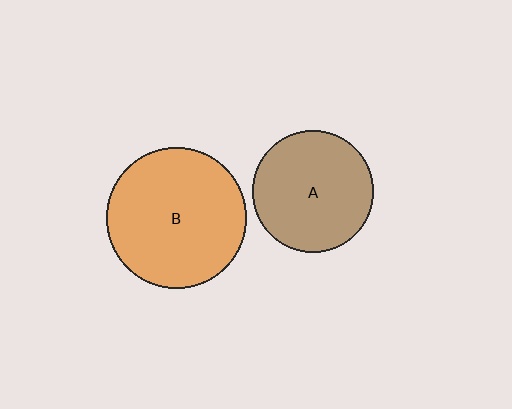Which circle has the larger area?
Circle B (orange).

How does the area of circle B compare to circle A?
Approximately 1.3 times.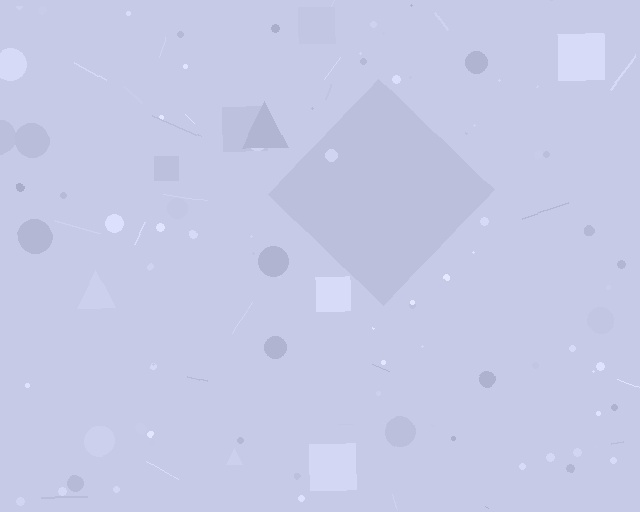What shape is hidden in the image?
A diamond is hidden in the image.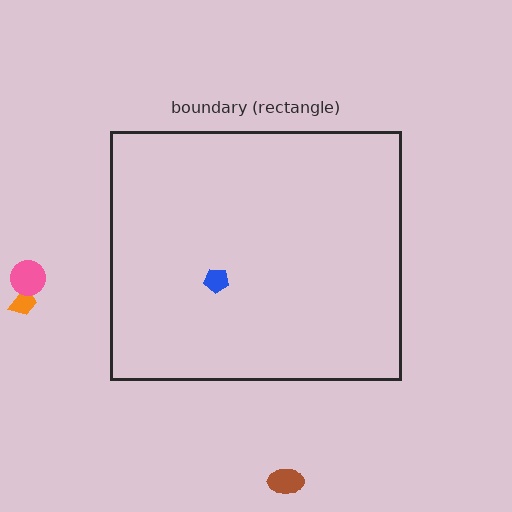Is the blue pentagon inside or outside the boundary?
Inside.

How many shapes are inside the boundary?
1 inside, 3 outside.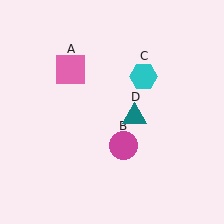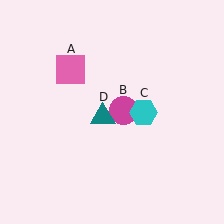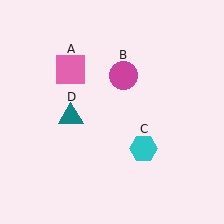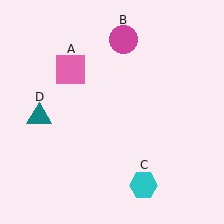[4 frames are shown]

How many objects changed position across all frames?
3 objects changed position: magenta circle (object B), cyan hexagon (object C), teal triangle (object D).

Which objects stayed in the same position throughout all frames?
Pink square (object A) remained stationary.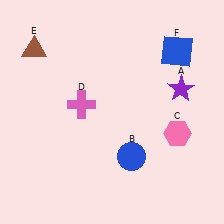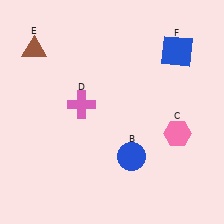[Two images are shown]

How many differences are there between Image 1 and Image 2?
There is 1 difference between the two images.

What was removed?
The purple star (A) was removed in Image 2.